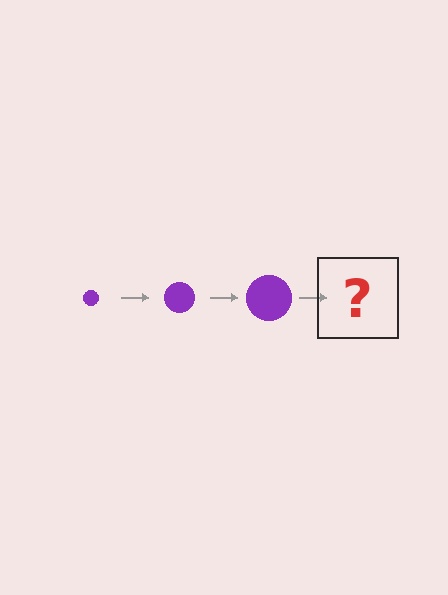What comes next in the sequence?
The next element should be a purple circle, larger than the previous one.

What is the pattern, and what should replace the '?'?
The pattern is that the circle gets progressively larger each step. The '?' should be a purple circle, larger than the previous one.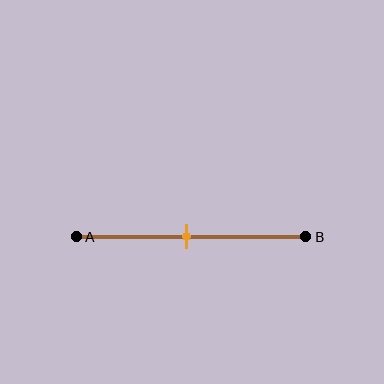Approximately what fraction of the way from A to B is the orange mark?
The orange mark is approximately 50% of the way from A to B.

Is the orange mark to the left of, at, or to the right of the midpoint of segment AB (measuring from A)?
The orange mark is approximately at the midpoint of segment AB.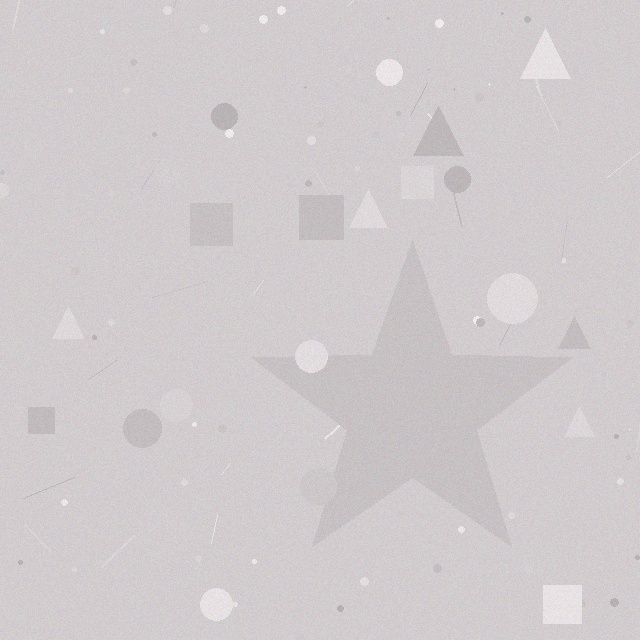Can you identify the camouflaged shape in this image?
The camouflaged shape is a star.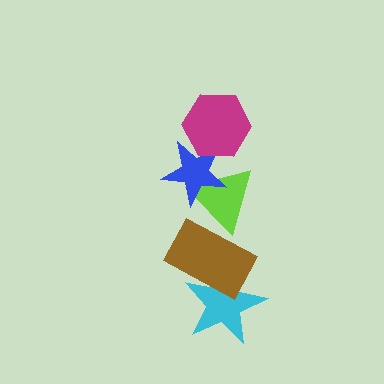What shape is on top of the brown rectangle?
The lime triangle is on top of the brown rectangle.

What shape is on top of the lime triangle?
The blue star is on top of the lime triangle.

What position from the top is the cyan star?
The cyan star is 5th from the top.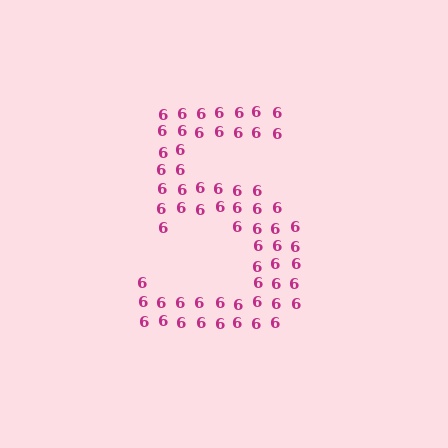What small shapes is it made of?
It is made of small digit 6's.